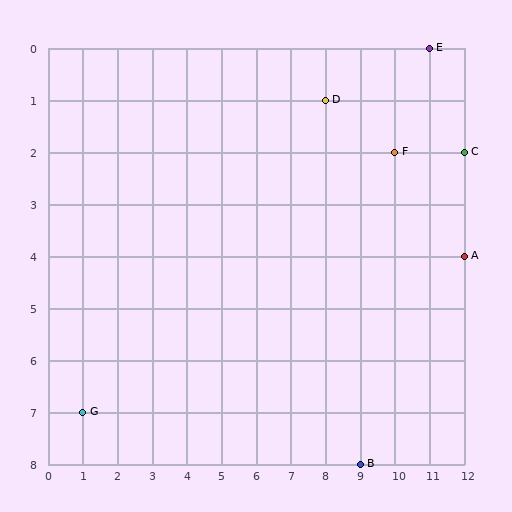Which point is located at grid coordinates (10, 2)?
Point F is at (10, 2).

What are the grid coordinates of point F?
Point F is at grid coordinates (10, 2).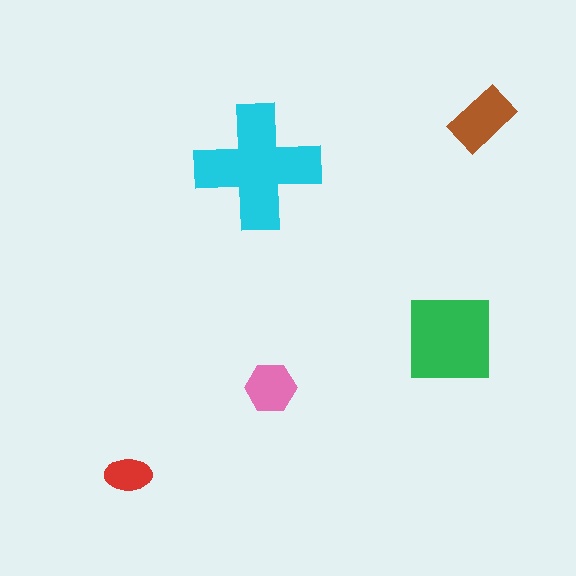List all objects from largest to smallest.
The cyan cross, the green square, the brown rectangle, the pink hexagon, the red ellipse.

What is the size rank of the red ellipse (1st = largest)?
5th.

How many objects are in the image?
There are 5 objects in the image.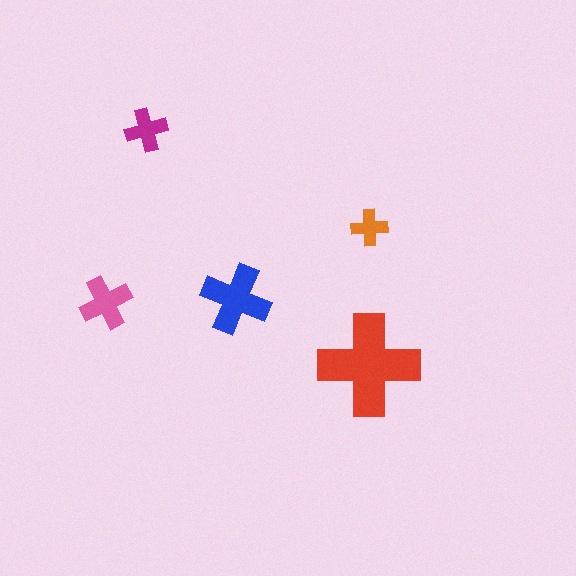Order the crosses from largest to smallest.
the red one, the blue one, the pink one, the magenta one, the orange one.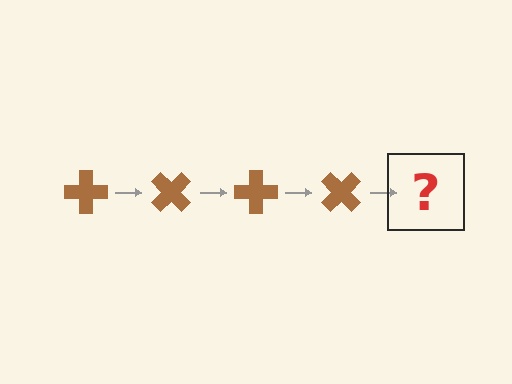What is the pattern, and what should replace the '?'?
The pattern is that the cross rotates 45 degrees each step. The '?' should be a brown cross rotated 180 degrees.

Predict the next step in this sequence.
The next step is a brown cross rotated 180 degrees.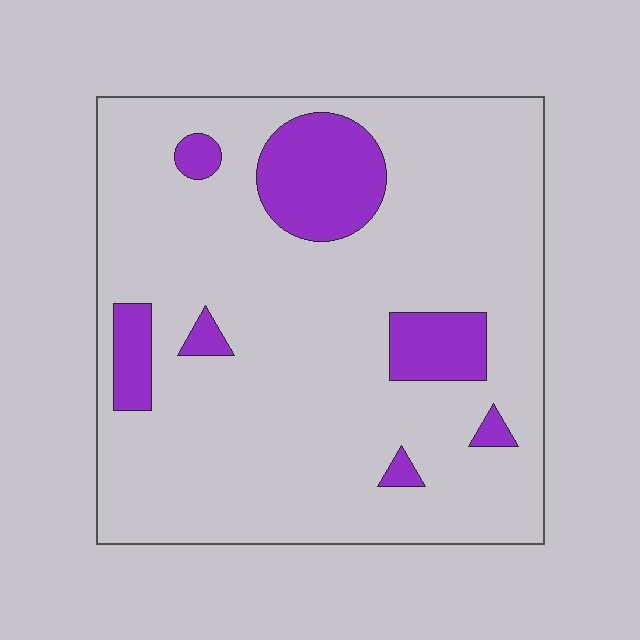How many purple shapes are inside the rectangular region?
7.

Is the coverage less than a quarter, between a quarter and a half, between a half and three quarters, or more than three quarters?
Less than a quarter.